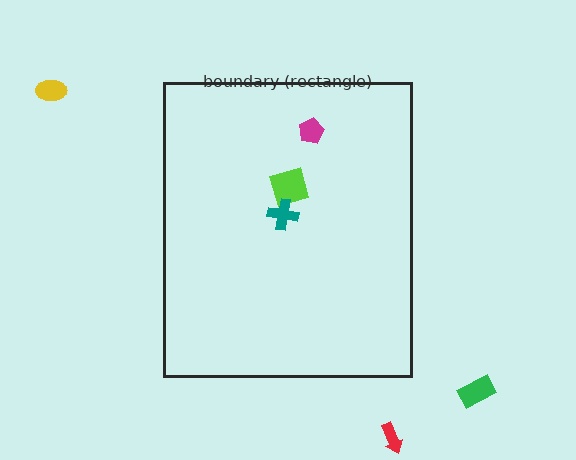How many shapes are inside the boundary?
3 inside, 3 outside.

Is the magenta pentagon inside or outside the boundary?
Inside.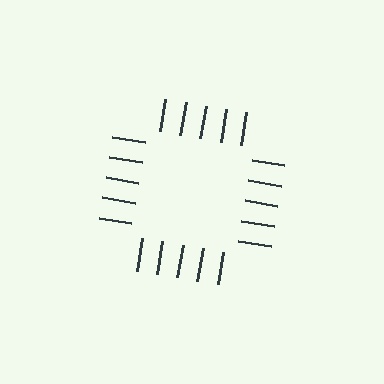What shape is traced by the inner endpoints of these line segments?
An illusory square — the line segments terminate on its edges but no continuous stroke is drawn.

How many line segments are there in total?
20 — 5 along each of the 4 edges.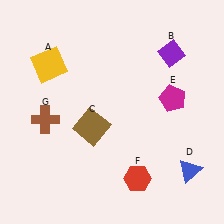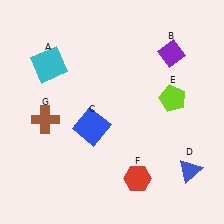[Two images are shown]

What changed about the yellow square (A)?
In Image 1, A is yellow. In Image 2, it changed to cyan.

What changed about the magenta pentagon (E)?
In Image 1, E is magenta. In Image 2, it changed to lime.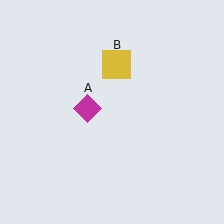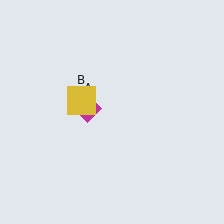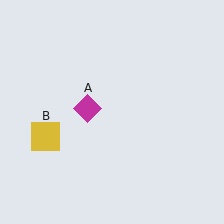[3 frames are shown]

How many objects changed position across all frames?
1 object changed position: yellow square (object B).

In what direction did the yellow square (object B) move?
The yellow square (object B) moved down and to the left.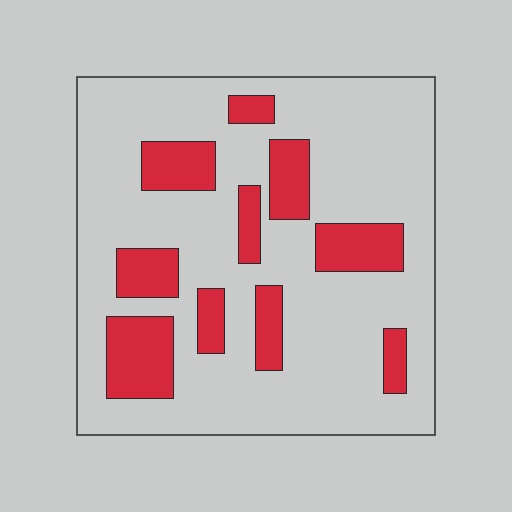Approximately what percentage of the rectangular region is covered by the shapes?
Approximately 25%.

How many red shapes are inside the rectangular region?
10.